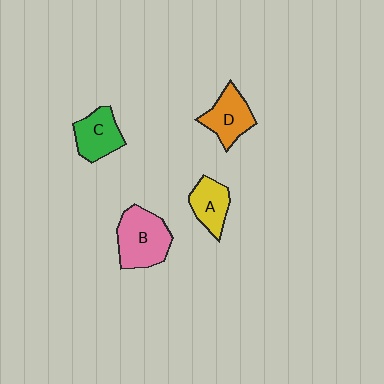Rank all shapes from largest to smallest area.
From largest to smallest: B (pink), D (orange), C (green), A (yellow).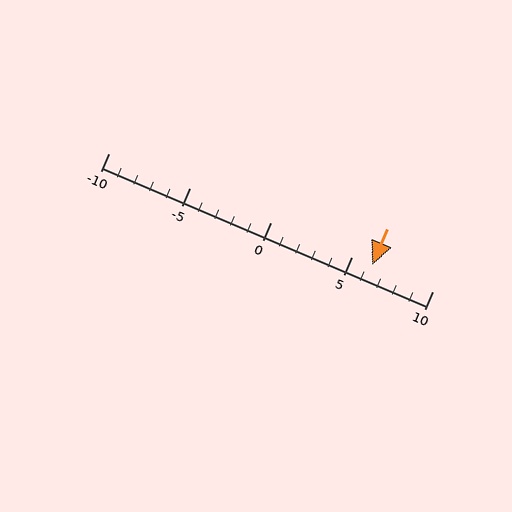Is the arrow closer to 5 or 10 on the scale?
The arrow is closer to 5.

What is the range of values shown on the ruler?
The ruler shows values from -10 to 10.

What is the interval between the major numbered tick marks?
The major tick marks are spaced 5 units apart.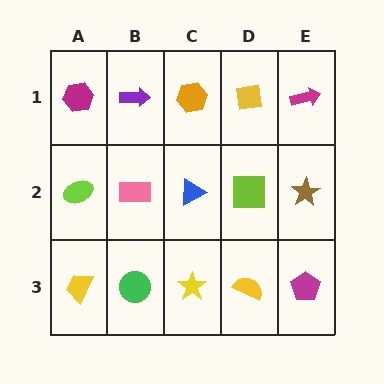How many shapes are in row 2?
5 shapes.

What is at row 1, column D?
A yellow square.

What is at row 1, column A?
A magenta hexagon.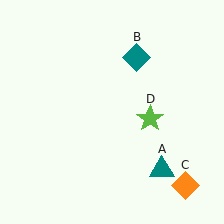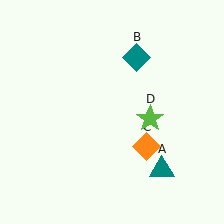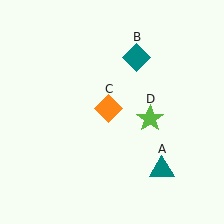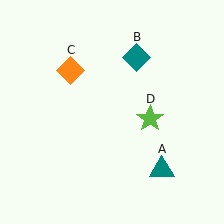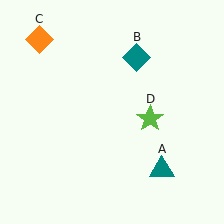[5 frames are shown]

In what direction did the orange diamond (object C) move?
The orange diamond (object C) moved up and to the left.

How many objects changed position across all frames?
1 object changed position: orange diamond (object C).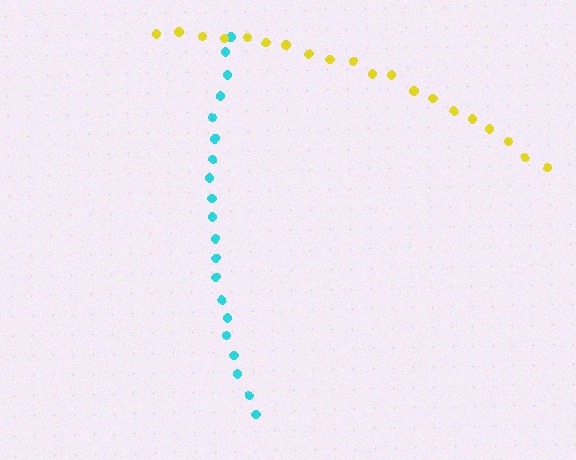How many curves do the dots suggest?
There are 2 distinct paths.